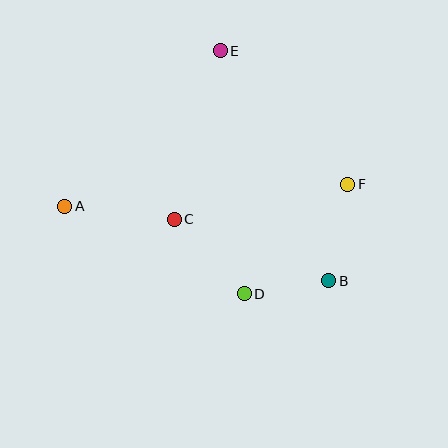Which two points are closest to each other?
Points B and D are closest to each other.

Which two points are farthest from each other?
Points A and F are farthest from each other.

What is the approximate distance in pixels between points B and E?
The distance between B and E is approximately 254 pixels.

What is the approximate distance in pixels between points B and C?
The distance between B and C is approximately 166 pixels.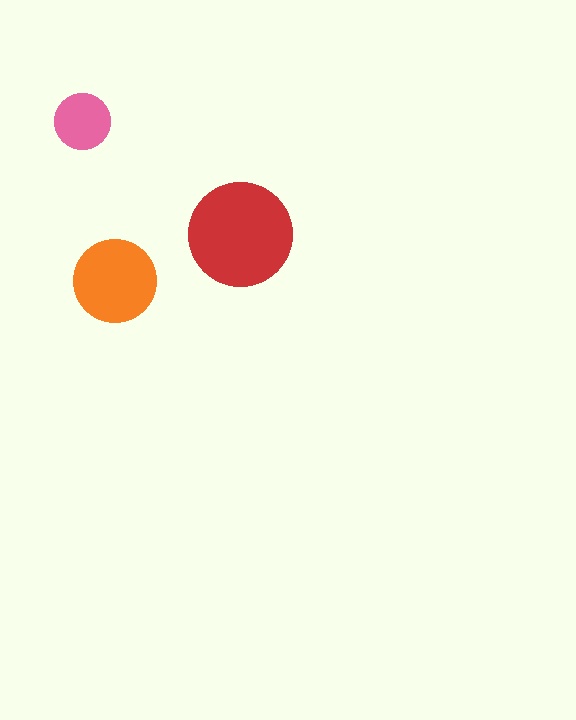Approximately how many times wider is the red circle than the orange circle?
About 1.5 times wider.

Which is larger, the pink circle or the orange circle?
The orange one.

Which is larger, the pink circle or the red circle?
The red one.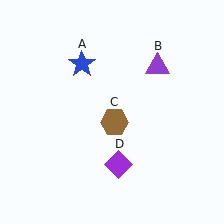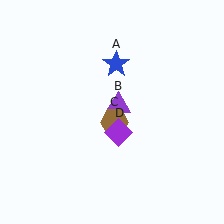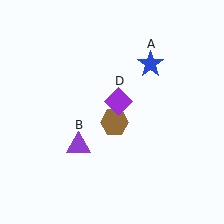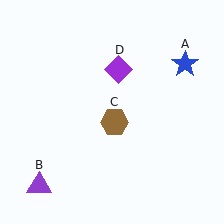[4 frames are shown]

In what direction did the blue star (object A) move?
The blue star (object A) moved right.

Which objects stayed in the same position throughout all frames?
Brown hexagon (object C) remained stationary.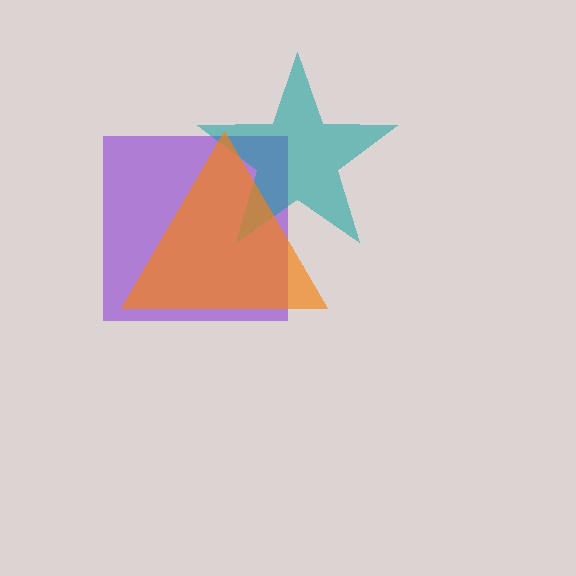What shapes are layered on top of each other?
The layered shapes are: a purple square, a teal star, an orange triangle.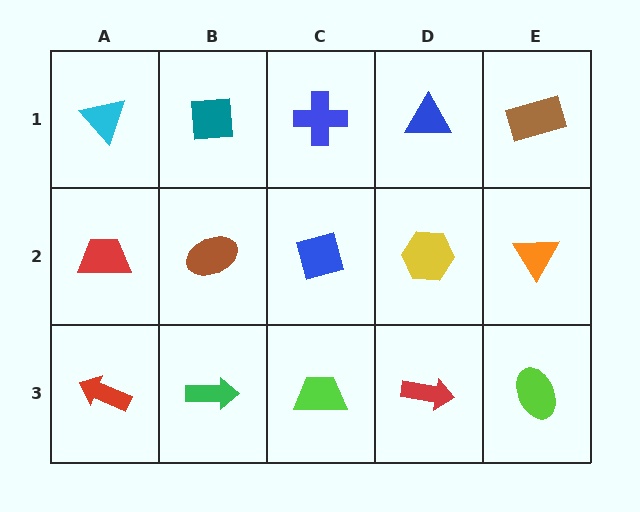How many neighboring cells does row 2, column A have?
3.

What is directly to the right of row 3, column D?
A lime ellipse.